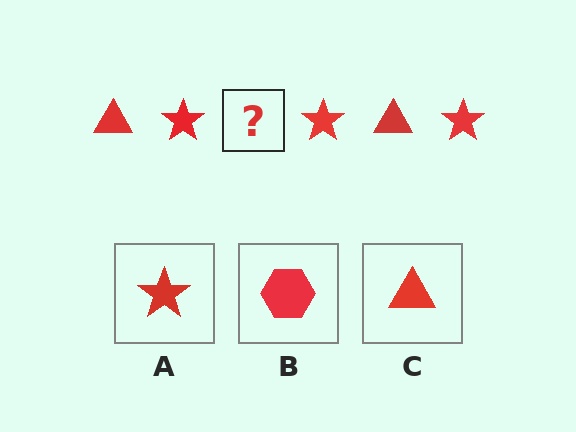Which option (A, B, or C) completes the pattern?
C.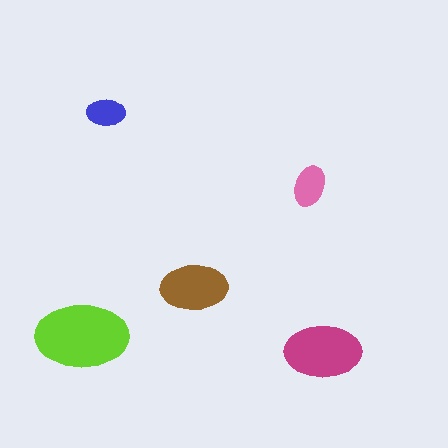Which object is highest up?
The blue ellipse is topmost.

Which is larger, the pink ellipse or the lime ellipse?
The lime one.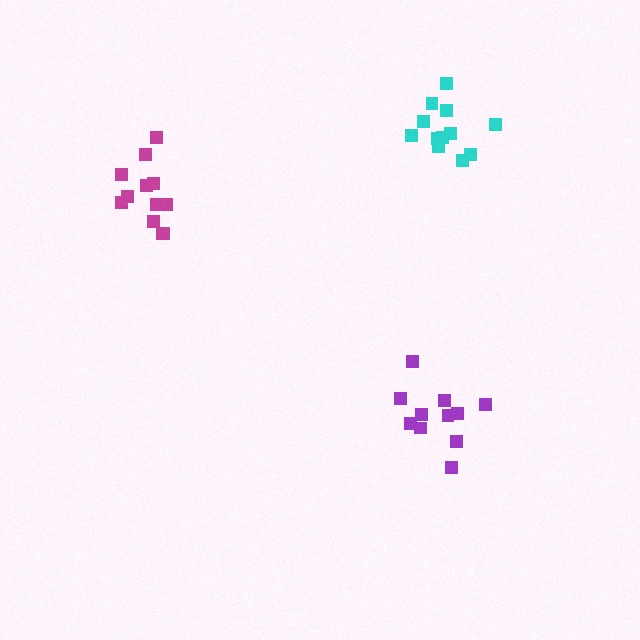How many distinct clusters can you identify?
There are 3 distinct clusters.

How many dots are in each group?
Group 1: 11 dots, Group 2: 12 dots, Group 3: 12 dots (35 total).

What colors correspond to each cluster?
The clusters are colored: purple, magenta, cyan.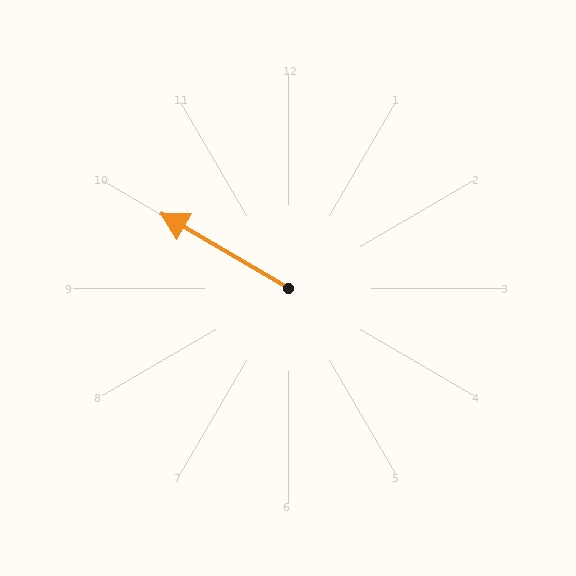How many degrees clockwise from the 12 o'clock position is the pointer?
Approximately 300 degrees.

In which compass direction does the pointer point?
Northwest.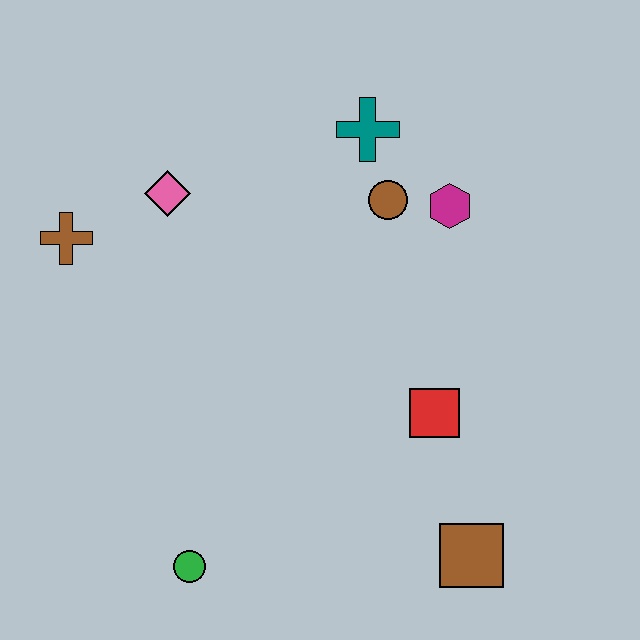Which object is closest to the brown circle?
The magenta hexagon is closest to the brown circle.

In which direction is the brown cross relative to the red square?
The brown cross is to the left of the red square.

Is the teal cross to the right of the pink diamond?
Yes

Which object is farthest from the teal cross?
The green circle is farthest from the teal cross.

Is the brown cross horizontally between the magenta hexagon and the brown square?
No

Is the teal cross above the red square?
Yes